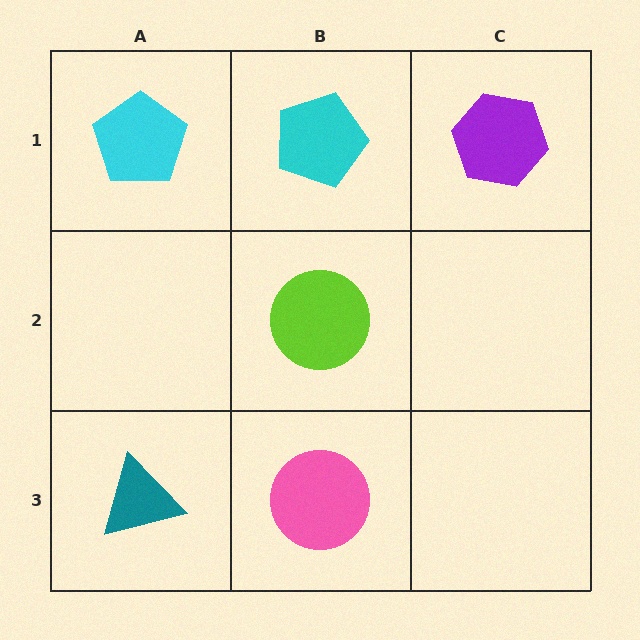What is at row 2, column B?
A lime circle.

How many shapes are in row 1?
3 shapes.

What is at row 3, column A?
A teal triangle.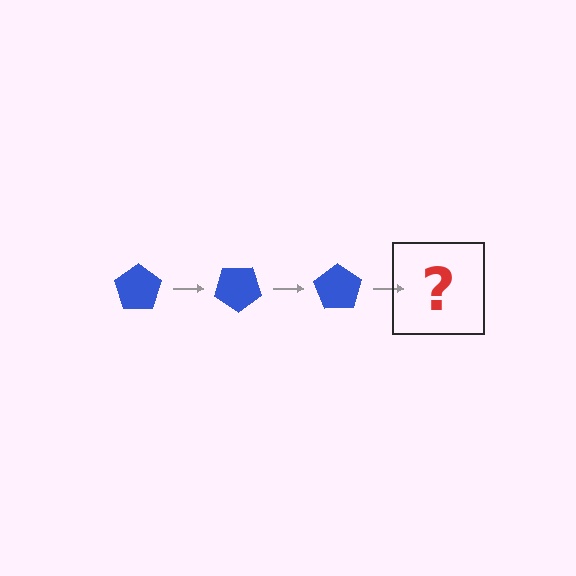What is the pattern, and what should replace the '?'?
The pattern is that the pentagon rotates 35 degrees each step. The '?' should be a blue pentagon rotated 105 degrees.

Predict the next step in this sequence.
The next step is a blue pentagon rotated 105 degrees.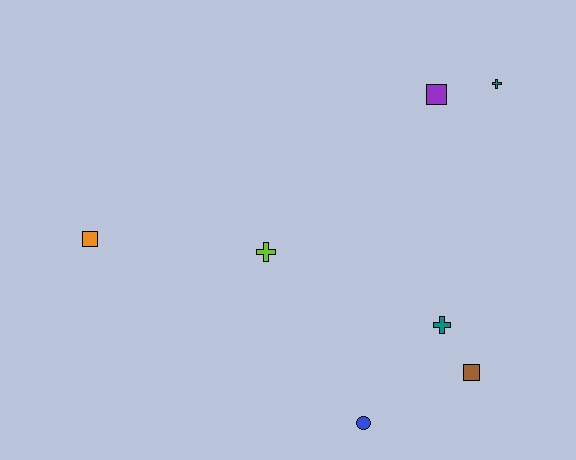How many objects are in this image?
There are 7 objects.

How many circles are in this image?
There is 1 circle.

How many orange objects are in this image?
There is 1 orange object.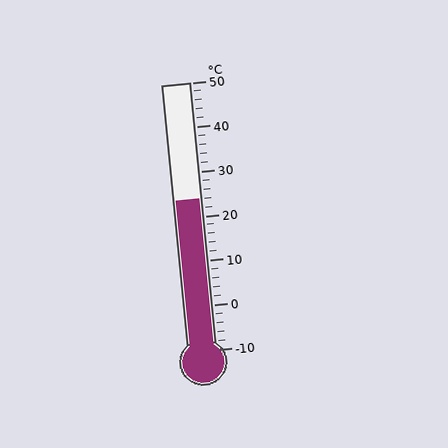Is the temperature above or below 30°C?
The temperature is below 30°C.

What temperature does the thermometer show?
The thermometer shows approximately 24°C.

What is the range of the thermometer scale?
The thermometer scale ranges from -10°C to 50°C.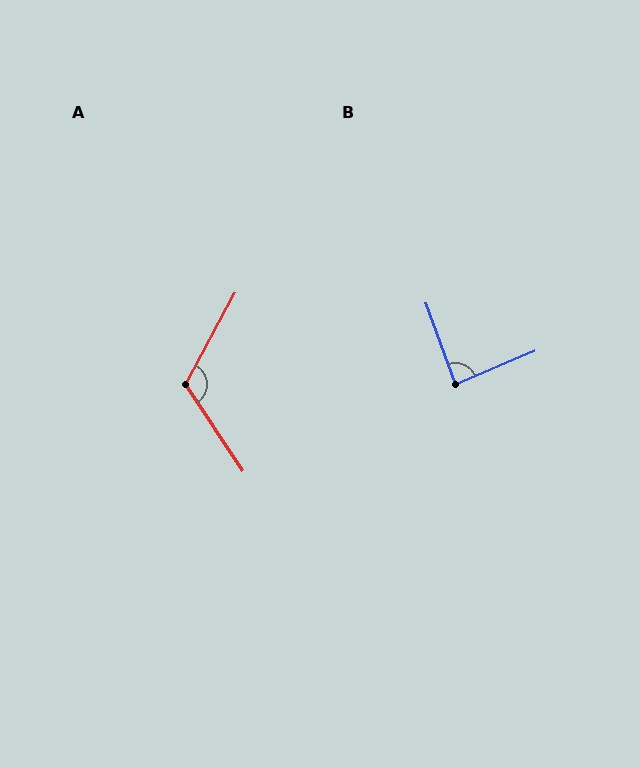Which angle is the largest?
A, at approximately 118 degrees.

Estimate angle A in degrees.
Approximately 118 degrees.